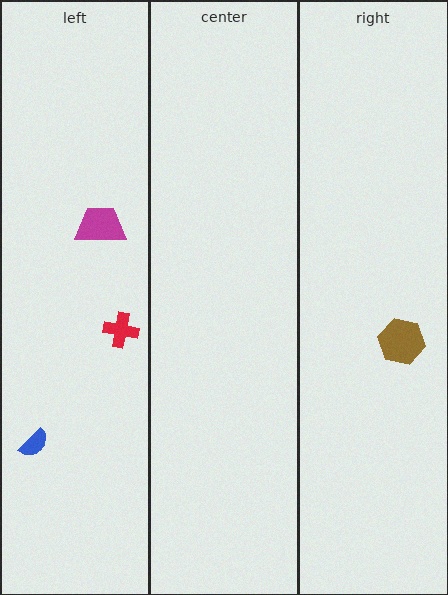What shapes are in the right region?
The brown hexagon.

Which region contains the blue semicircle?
The left region.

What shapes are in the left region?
The red cross, the blue semicircle, the magenta trapezoid.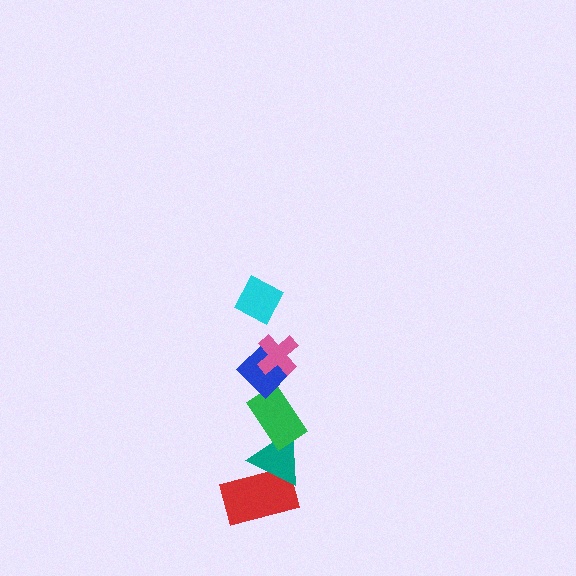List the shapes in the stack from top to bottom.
From top to bottom: the cyan diamond, the pink cross, the blue diamond, the green rectangle, the teal triangle, the red rectangle.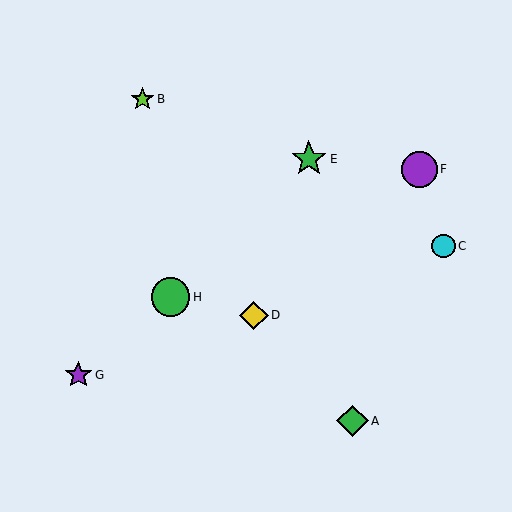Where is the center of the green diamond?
The center of the green diamond is at (352, 421).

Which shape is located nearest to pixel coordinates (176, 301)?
The green circle (labeled H) at (171, 297) is nearest to that location.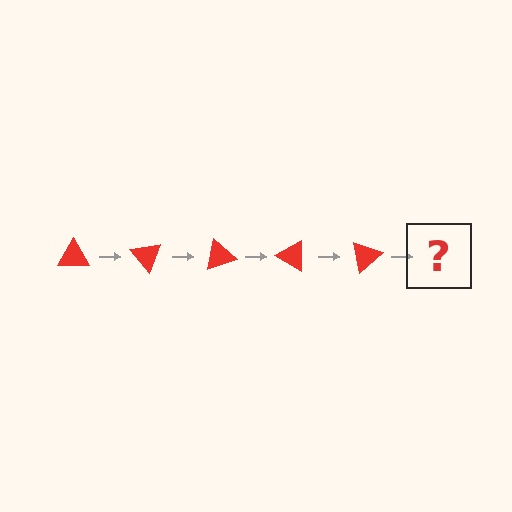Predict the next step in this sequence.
The next step is a red triangle rotated 250 degrees.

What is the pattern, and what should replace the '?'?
The pattern is that the triangle rotates 50 degrees each step. The '?' should be a red triangle rotated 250 degrees.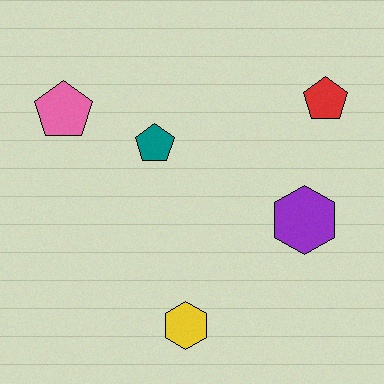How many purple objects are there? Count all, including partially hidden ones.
There is 1 purple object.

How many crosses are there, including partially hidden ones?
There are no crosses.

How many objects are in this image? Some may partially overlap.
There are 5 objects.